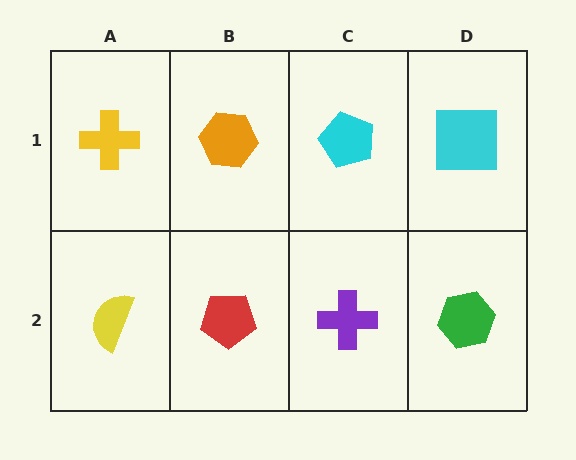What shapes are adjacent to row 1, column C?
A purple cross (row 2, column C), an orange hexagon (row 1, column B), a cyan square (row 1, column D).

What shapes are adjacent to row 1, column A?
A yellow semicircle (row 2, column A), an orange hexagon (row 1, column B).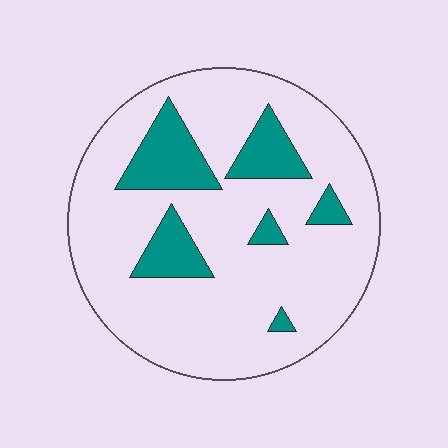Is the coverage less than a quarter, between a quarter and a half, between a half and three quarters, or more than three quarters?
Less than a quarter.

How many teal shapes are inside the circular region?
6.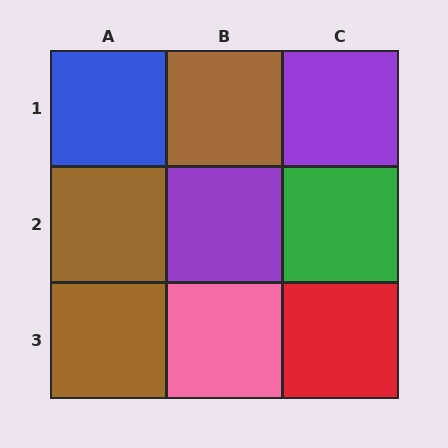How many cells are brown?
3 cells are brown.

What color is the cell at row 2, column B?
Purple.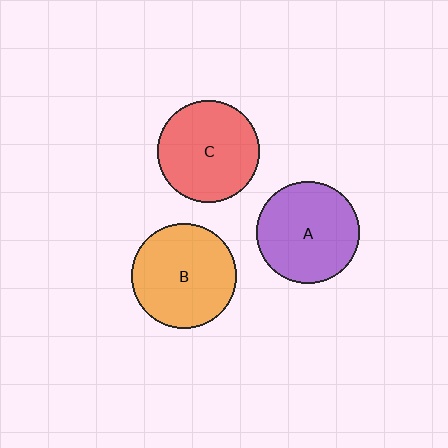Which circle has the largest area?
Circle B (orange).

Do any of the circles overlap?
No, none of the circles overlap.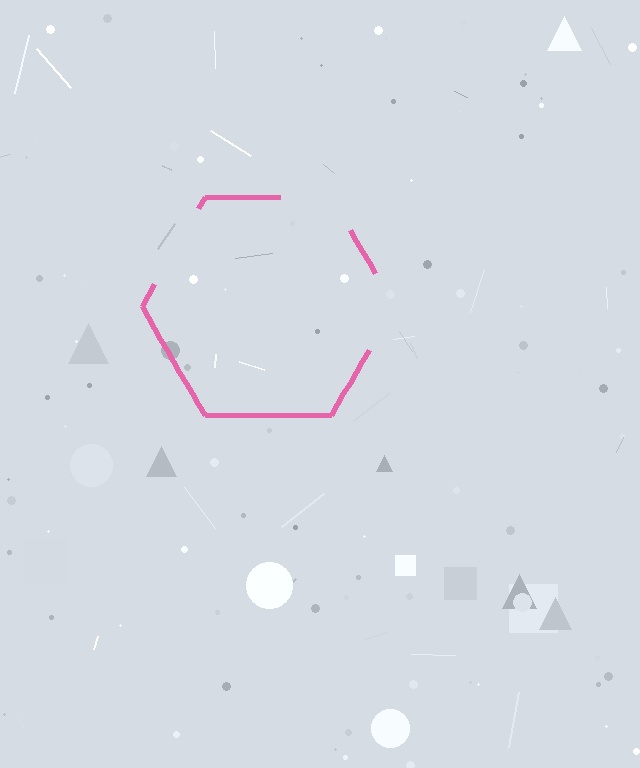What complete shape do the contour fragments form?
The contour fragments form a hexagon.